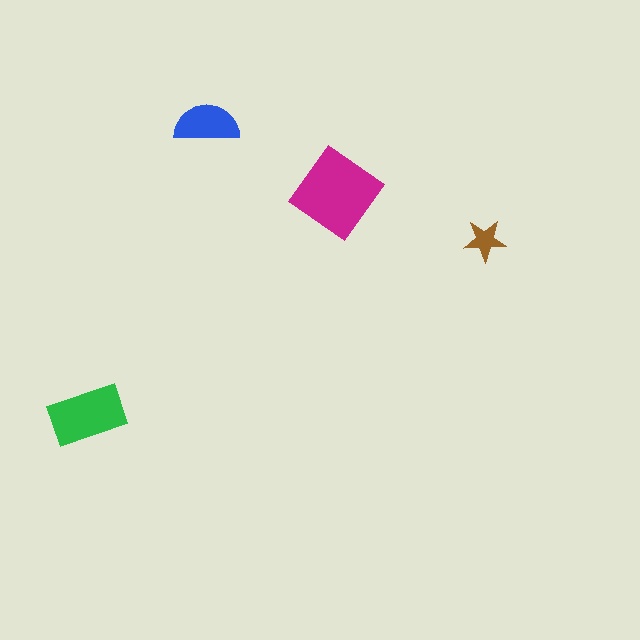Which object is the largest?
The magenta diamond.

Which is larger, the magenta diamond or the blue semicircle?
The magenta diamond.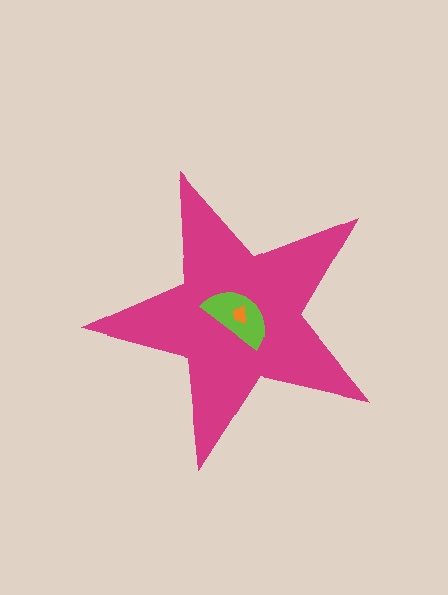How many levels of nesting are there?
3.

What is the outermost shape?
The magenta star.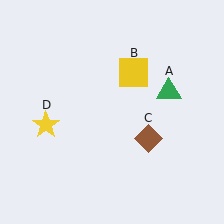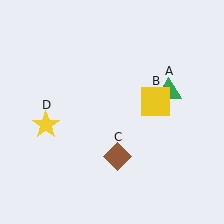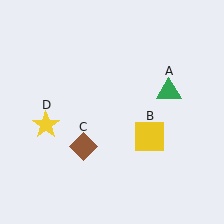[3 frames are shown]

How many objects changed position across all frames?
2 objects changed position: yellow square (object B), brown diamond (object C).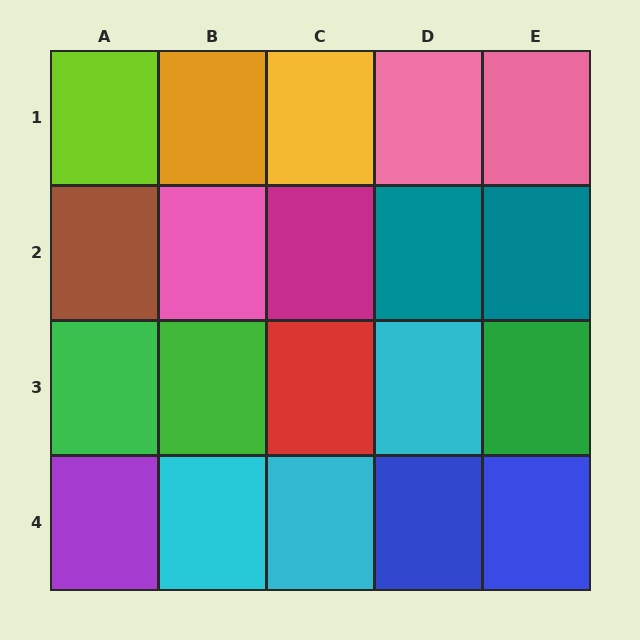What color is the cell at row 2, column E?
Teal.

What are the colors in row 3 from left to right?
Green, green, red, cyan, green.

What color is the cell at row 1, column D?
Pink.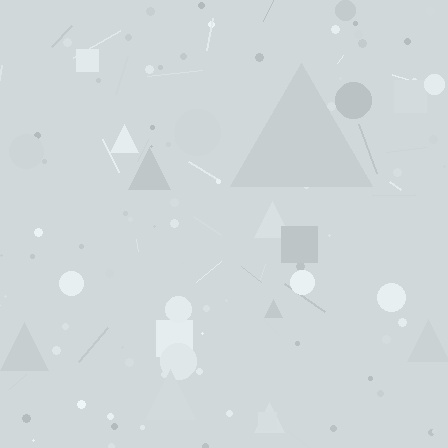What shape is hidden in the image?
A triangle is hidden in the image.